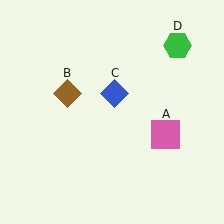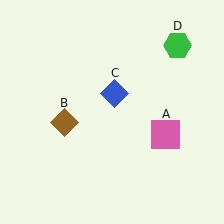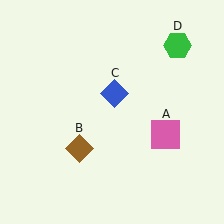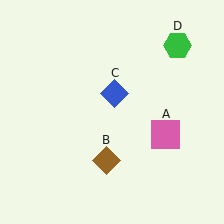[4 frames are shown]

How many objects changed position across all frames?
1 object changed position: brown diamond (object B).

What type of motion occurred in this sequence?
The brown diamond (object B) rotated counterclockwise around the center of the scene.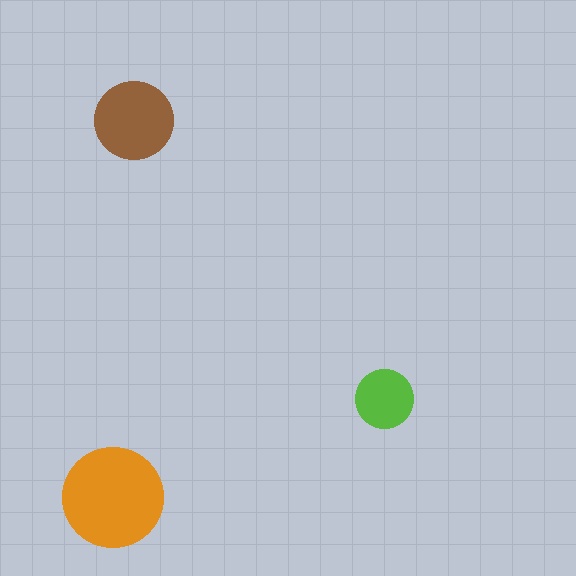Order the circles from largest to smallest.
the orange one, the brown one, the lime one.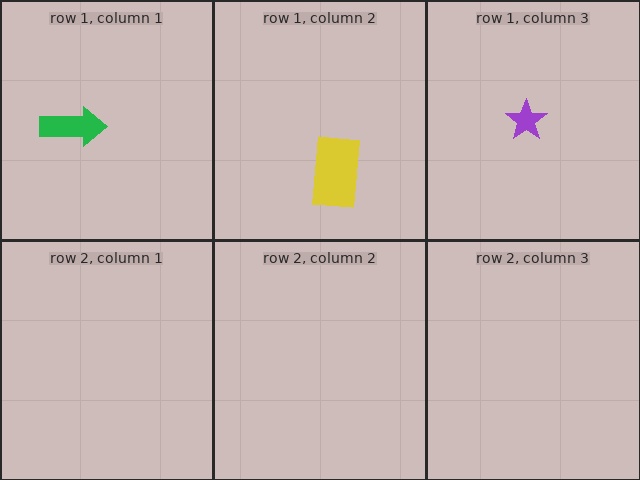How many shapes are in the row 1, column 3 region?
1.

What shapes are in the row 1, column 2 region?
The yellow rectangle.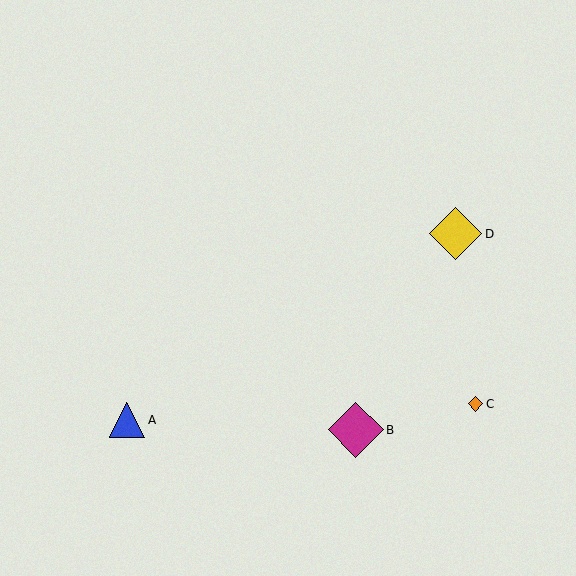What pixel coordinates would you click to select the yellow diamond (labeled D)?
Click at (456, 234) to select the yellow diamond D.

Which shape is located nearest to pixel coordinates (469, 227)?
The yellow diamond (labeled D) at (456, 234) is nearest to that location.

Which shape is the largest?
The magenta diamond (labeled B) is the largest.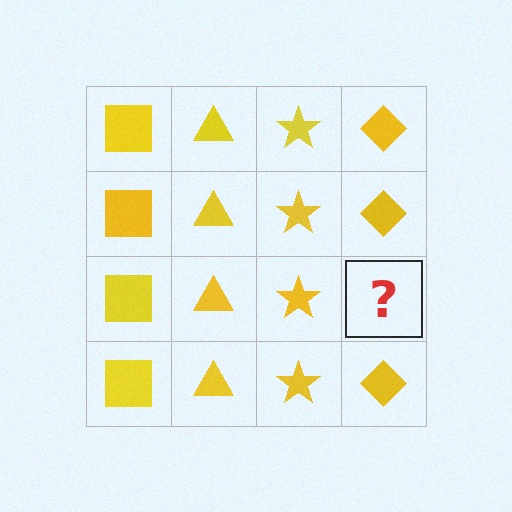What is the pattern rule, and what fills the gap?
The rule is that each column has a consistent shape. The gap should be filled with a yellow diamond.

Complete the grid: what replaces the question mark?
The question mark should be replaced with a yellow diamond.